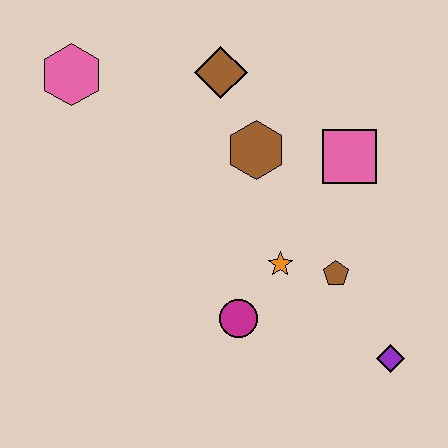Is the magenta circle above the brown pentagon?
No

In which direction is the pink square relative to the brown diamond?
The pink square is to the right of the brown diamond.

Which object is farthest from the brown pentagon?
The pink hexagon is farthest from the brown pentagon.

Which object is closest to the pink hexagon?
The brown diamond is closest to the pink hexagon.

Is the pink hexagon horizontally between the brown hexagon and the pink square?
No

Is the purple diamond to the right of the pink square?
Yes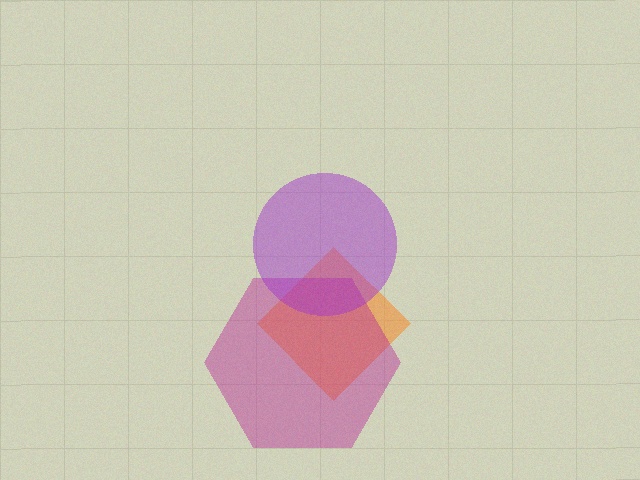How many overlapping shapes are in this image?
There are 3 overlapping shapes in the image.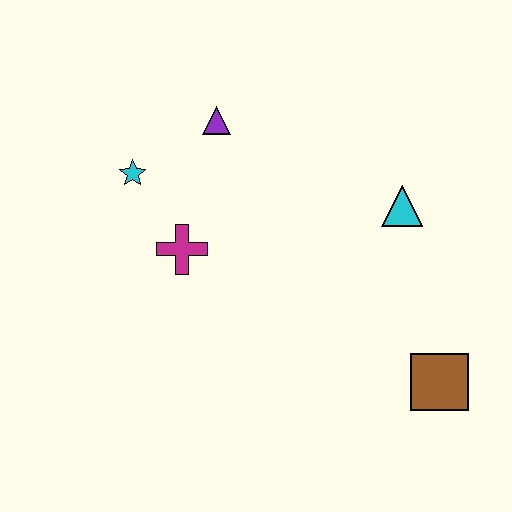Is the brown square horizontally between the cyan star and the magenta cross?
No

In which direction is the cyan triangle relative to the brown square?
The cyan triangle is above the brown square.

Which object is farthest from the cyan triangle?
The cyan star is farthest from the cyan triangle.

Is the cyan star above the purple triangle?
No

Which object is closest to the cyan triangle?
The brown square is closest to the cyan triangle.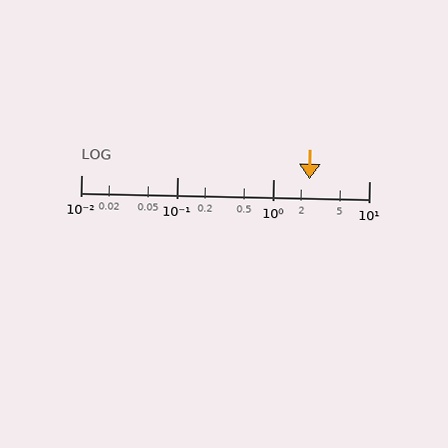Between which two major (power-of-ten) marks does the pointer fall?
The pointer is between 1 and 10.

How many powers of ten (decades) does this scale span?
The scale spans 3 decades, from 0.01 to 10.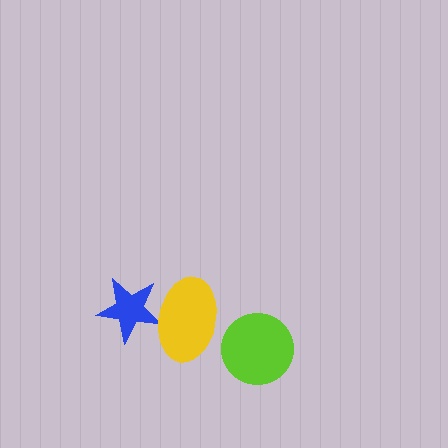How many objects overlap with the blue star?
1 object overlaps with the blue star.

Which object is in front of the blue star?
The yellow ellipse is in front of the blue star.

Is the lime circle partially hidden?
No, no other shape covers it.